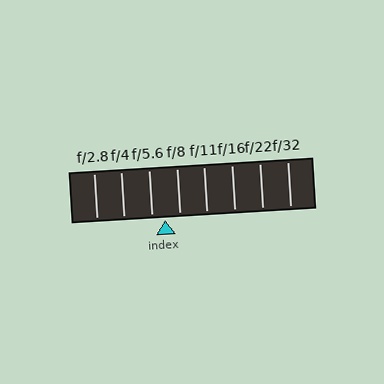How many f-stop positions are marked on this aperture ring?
There are 8 f-stop positions marked.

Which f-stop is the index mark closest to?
The index mark is closest to f/5.6.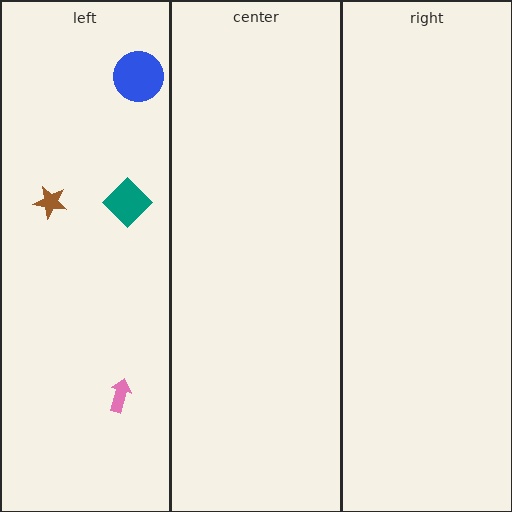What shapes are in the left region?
The pink arrow, the brown star, the blue circle, the teal diamond.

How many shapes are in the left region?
4.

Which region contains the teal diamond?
The left region.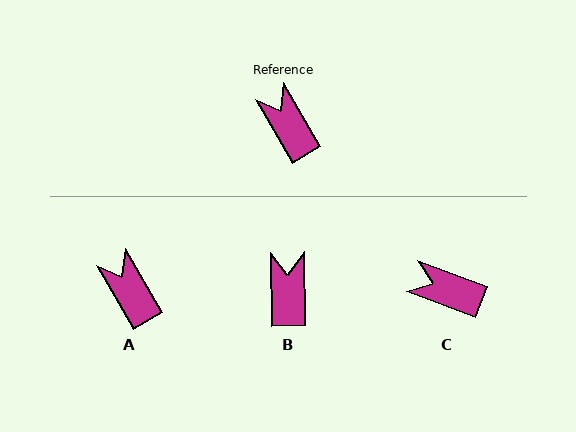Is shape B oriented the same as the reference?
No, it is off by about 30 degrees.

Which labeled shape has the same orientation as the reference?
A.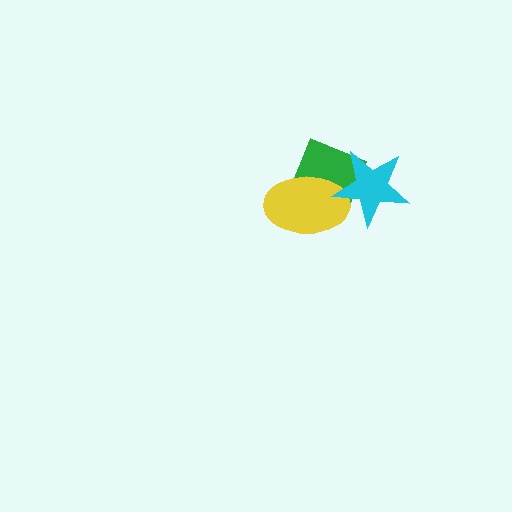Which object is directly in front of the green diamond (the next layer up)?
The yellow ellipse is directly in front of the green diamond.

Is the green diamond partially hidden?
Yes, it is partially covered by another shape.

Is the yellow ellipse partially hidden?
Yes, it is partially covered by another shape.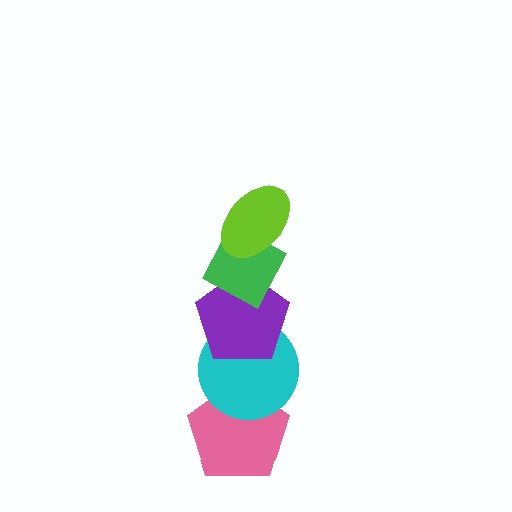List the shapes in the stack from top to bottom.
From top to bottom: the lime ellipse, the green diamond, the purple pentagon, the cyan circle, the pink pentagon.